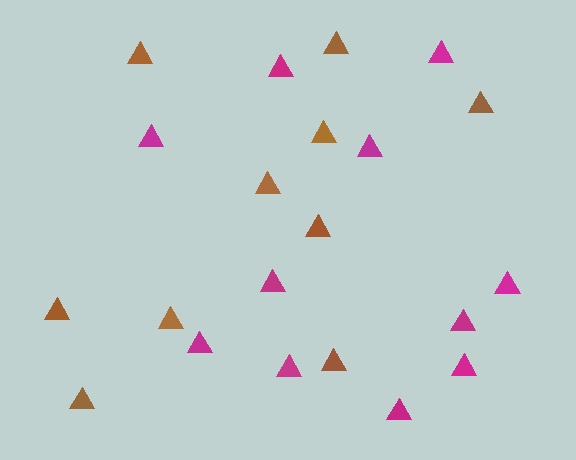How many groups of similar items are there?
There are 2 groups: one group of magenta triangles (11) and one group of brown triangles (10).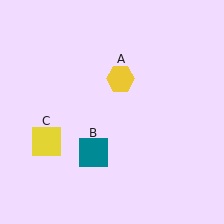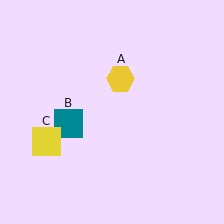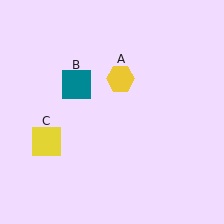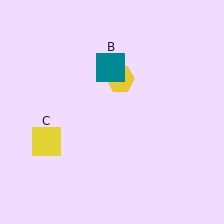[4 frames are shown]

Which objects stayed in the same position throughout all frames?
Yellow hexagon (object A) and yellow square (object C) remained stationary.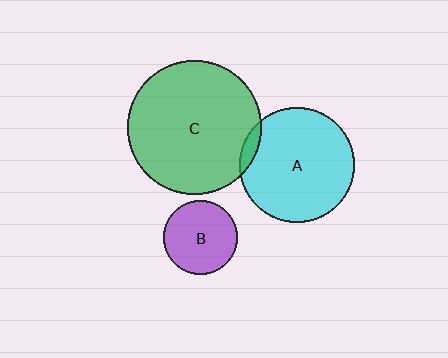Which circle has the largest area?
Circle C (green).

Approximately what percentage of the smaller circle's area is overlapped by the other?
Approximately 5%.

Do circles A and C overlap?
Yes.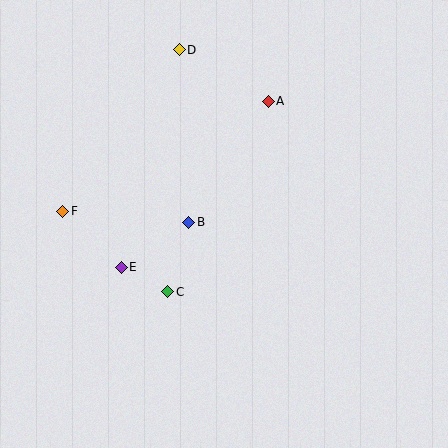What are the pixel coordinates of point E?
Point E is at (121, 267).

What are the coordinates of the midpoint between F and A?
The midpoint between F and A is at (165, 156).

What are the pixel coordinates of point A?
Point A is at (268, 101).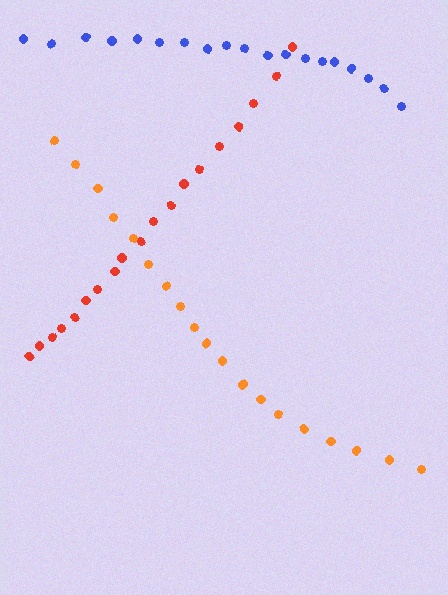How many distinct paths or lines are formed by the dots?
There are 3 distinct paths.